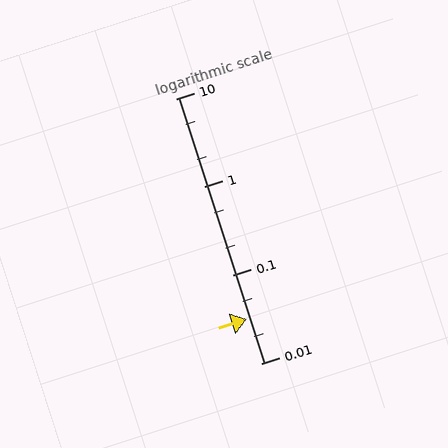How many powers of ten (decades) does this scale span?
The scale spans 3 decades, from 0.01 to 10.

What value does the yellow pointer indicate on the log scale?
The pointer indicates approximately 0.032.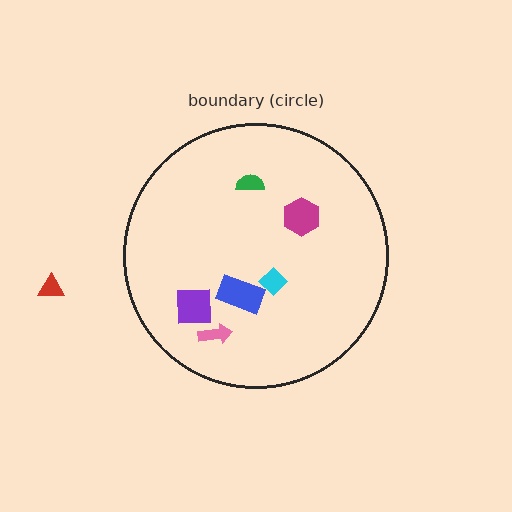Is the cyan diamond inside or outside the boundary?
Inside.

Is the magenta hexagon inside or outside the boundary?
Inside.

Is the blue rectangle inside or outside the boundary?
Inside.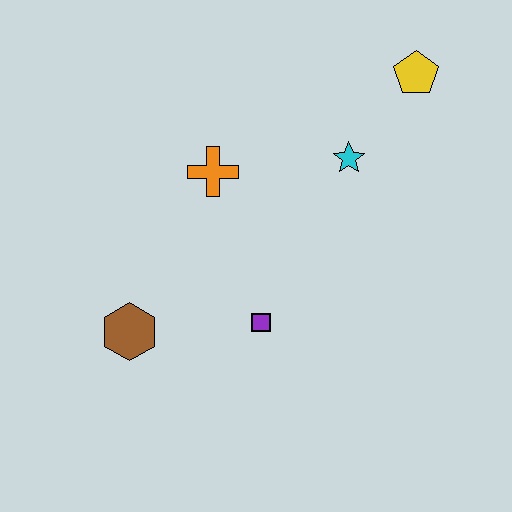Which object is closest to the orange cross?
The cyan star is closest to the orange cross.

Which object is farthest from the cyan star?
The brown hexagon is farthest from the cyan star.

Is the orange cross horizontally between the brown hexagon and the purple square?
Yes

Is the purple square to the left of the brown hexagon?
No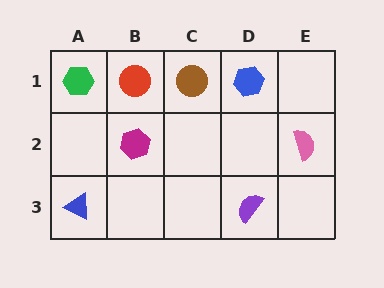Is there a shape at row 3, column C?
No, that cell is empty.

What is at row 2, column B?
A magenta hexagon.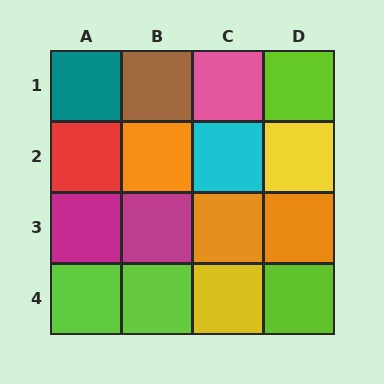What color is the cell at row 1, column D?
Lime.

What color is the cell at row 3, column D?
Orange.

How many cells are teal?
1 cell is teal.